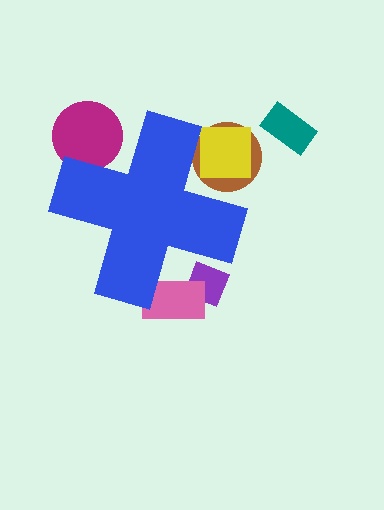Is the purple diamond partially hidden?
Yes, the purple diamond is partially hidden behind the blue cross.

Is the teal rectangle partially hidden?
No, the teal rectangle is fully visible.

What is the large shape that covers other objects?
A blue cross.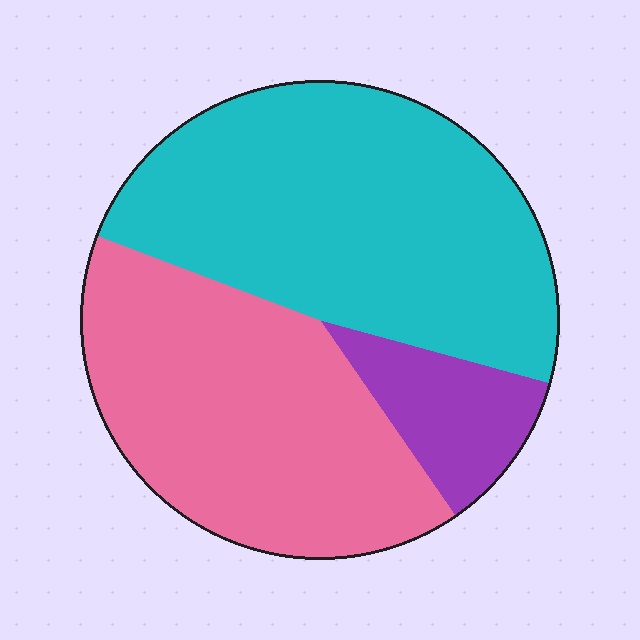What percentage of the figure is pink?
Pink takes up about two fifths (2/5) of the figure.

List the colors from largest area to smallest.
From largest to smallest: cyan, pink, purple.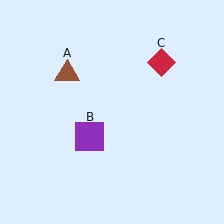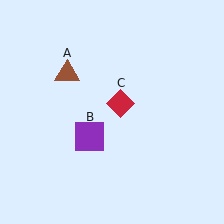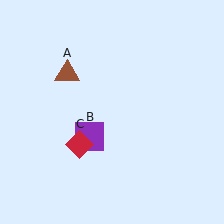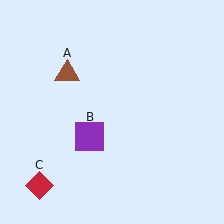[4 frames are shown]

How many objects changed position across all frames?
1 object changed position: red diamond (object C).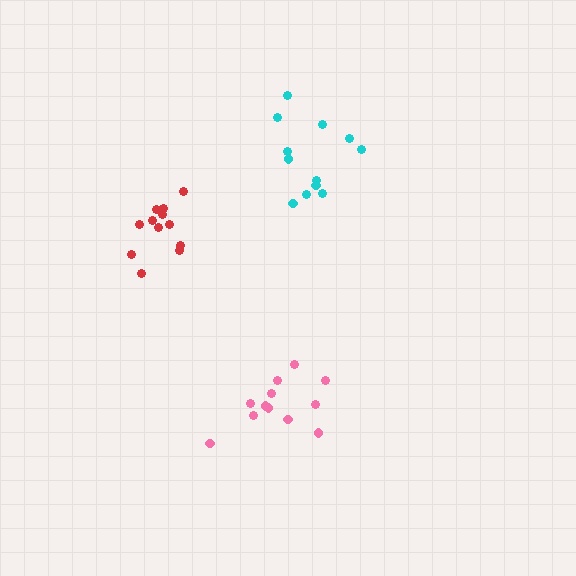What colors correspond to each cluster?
The clusters are colored: red, cyan, pink.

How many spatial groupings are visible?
There are 3 spatial groupings.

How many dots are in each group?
Group 1: 12 dots, Group 2: 12 dots, Group 3: 12 dots (36 total).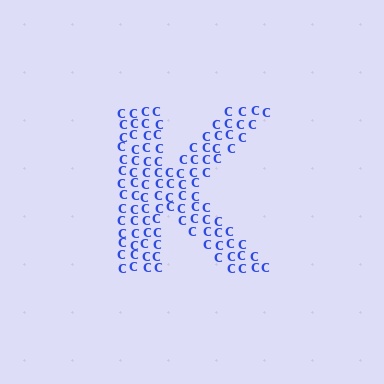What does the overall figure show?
The overall figure shows the letter K.